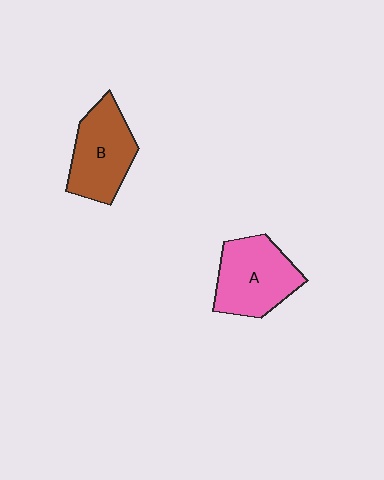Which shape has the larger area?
Shape A (pink).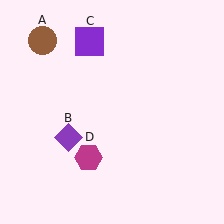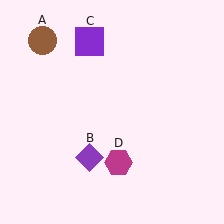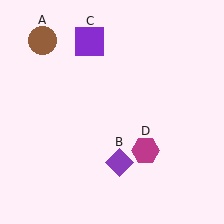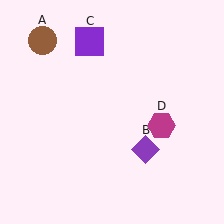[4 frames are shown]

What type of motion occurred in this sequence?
The purple diamond (object B), magenta hexagon (object D) rotated counterclockwise around the center of the scene.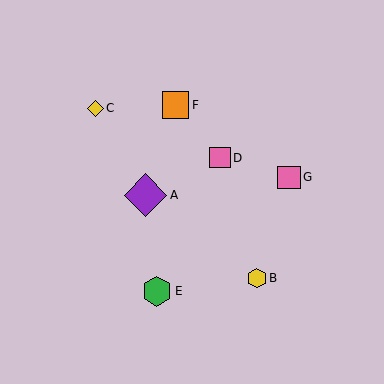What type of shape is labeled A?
Shape A is a purple diamond.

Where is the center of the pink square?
The center of the pink square is at (289, 177).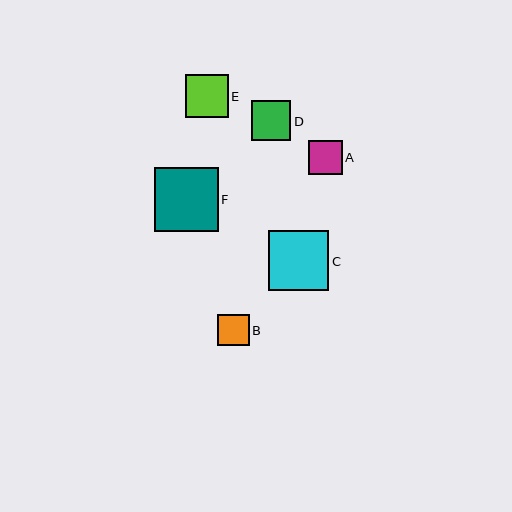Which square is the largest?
Square F is the largest with a size of approximately 64 pixels.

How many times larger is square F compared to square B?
Square F is approximately 2.0 times the size of square B.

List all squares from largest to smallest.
From largest to smallest: F, C, E, D, A, B.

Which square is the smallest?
Square B is the smallest with a size of approximately 31 pixels.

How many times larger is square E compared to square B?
Square E is approximately 1.4 times the size of square B.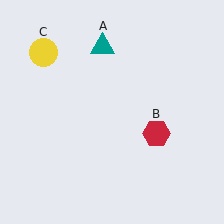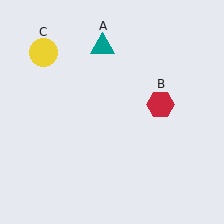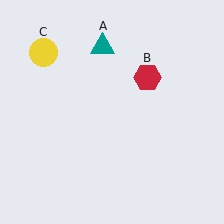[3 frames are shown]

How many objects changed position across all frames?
1 object changed position: red hexagon (object B).